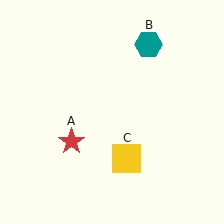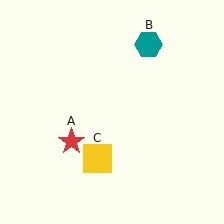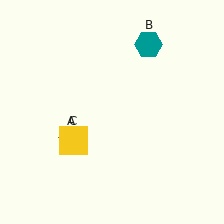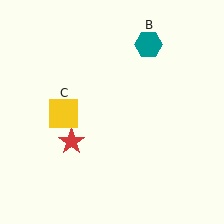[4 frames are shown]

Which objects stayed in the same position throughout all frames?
Red star (object A) and teal hexagon (object B) remained stationary.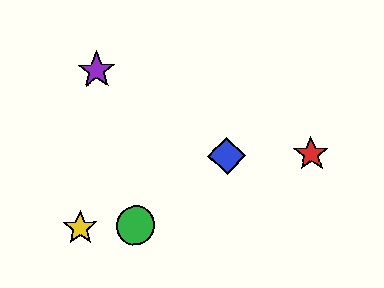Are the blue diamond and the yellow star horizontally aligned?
No, the blue diamond is at y≈156 and the yellow star is at y≈228.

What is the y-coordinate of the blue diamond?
The blue diamond is at y≈156.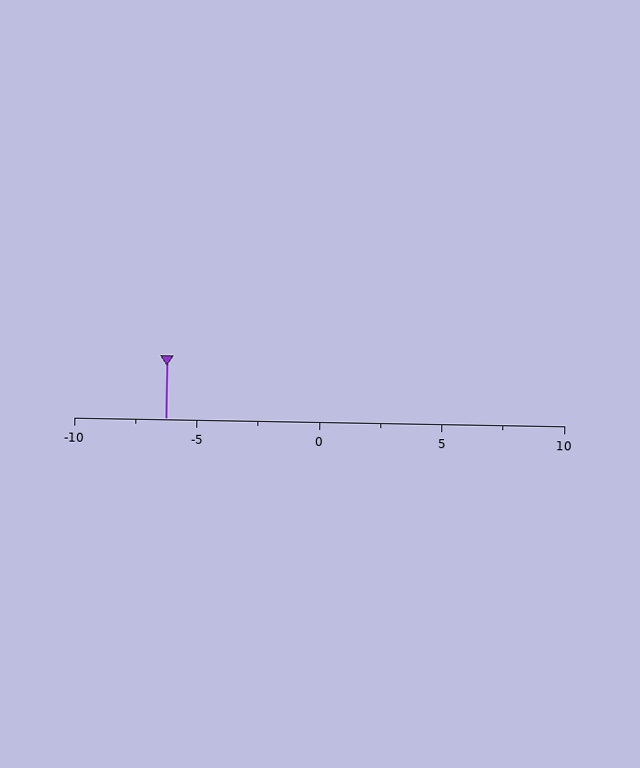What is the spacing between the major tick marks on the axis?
The major ticks are spaced 5 apart.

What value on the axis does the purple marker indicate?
The marker indicates approximately -6.2.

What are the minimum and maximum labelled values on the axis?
The axis runs from -10 to 10.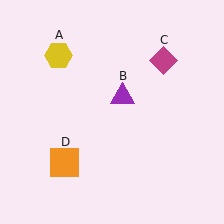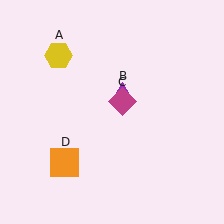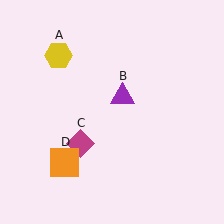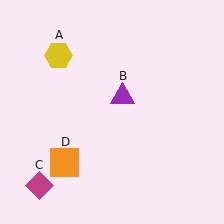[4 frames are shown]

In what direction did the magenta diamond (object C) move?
The magenta diamond (object C) moved down and to the left.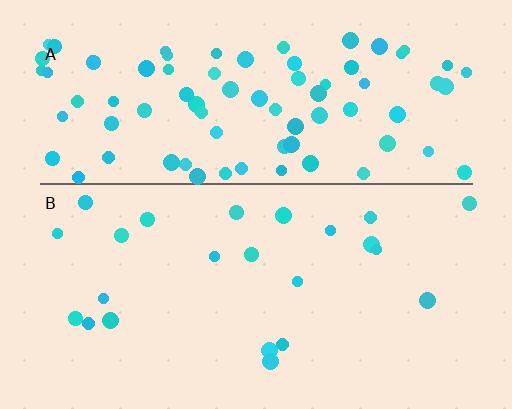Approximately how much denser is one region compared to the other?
Approximately 3.6× — region A over region B.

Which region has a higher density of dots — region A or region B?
A (the top).